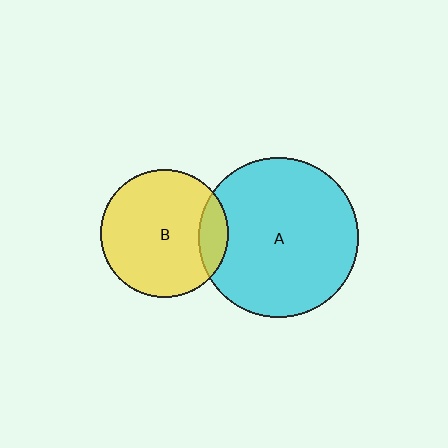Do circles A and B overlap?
Yes.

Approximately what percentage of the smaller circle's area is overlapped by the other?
Approximately 15%.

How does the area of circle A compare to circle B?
Approximately 1.6 times.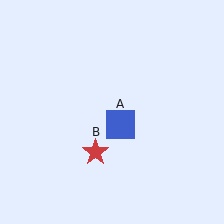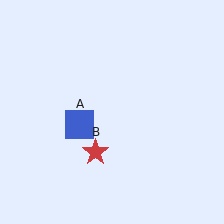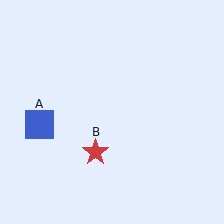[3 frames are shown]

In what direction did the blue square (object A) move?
The blue square (object A) moved left.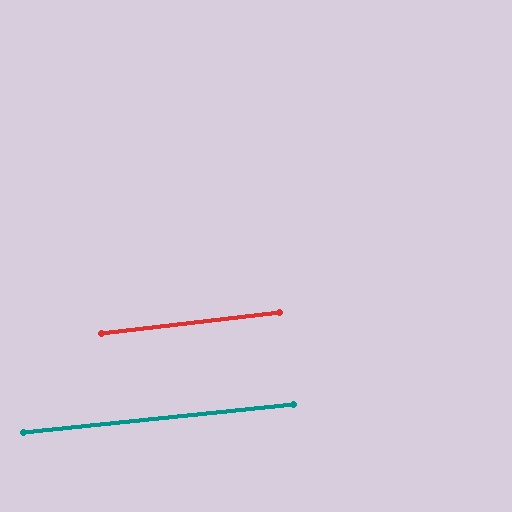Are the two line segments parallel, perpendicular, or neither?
Parallel — their directions differ by only 0.9°.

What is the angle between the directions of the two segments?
Approximately 1 degree.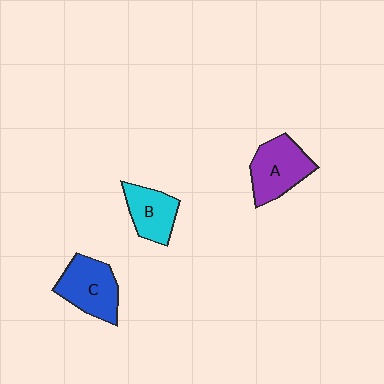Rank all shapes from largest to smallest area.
From largest to smallest: A (purple), C (blue), B (cyan).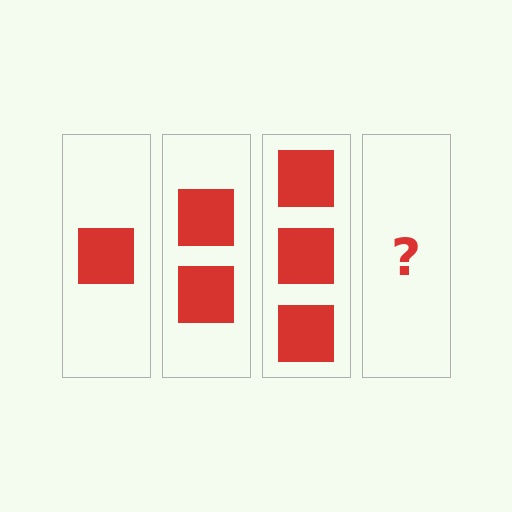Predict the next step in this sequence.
The next step is 4 squares.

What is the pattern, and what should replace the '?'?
The pattern is that each step adds one more square. The '?' should be 4 squares.